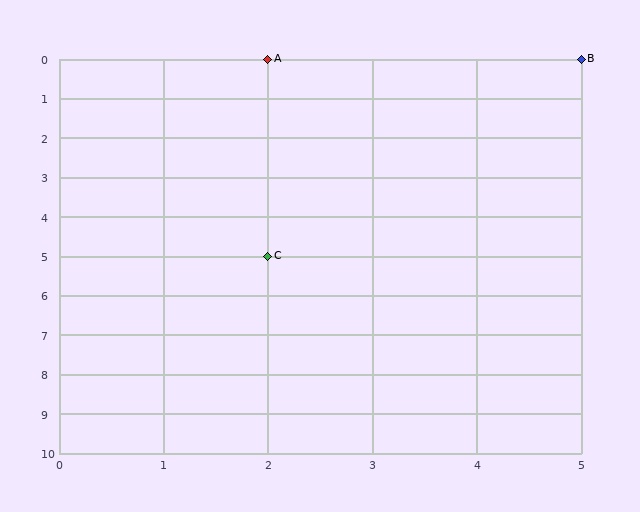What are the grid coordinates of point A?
Point A is at grid coordinates (2, 0).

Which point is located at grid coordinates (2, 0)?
Point A is at (2, 0).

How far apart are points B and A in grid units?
Points B and A are 3 columns apart.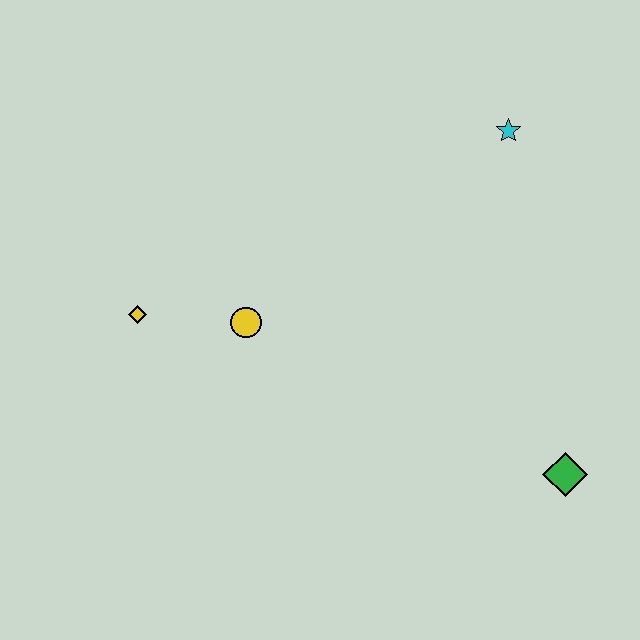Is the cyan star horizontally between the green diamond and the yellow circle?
Yes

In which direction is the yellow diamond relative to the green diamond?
The yellow diamond is to the left of the green diamond.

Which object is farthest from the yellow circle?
The green diamond is farthest from the yellow circle.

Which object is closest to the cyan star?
The yellow circle is closest to the cyan star.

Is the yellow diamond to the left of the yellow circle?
Yes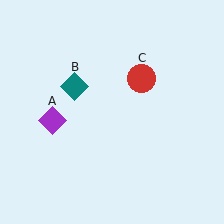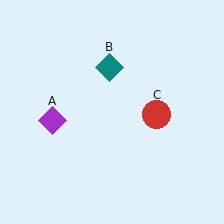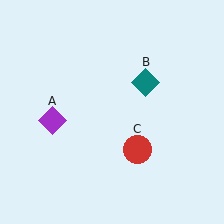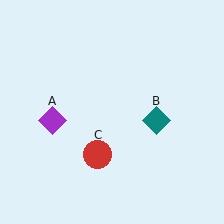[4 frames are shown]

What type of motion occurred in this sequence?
The teal diamond (object B), red circle (object C) rotated clockwise around the center of the scene.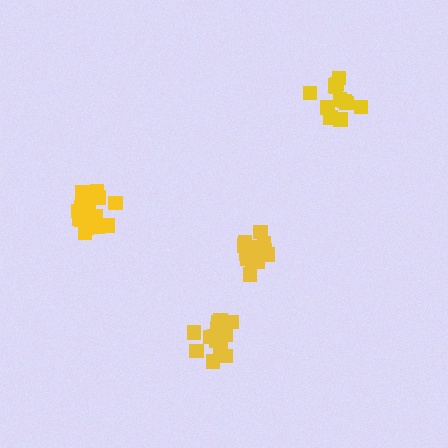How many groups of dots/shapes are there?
There are 4 groups.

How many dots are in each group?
Group 1: 12 dots, Group 2: 16 dots, Group 3: 15 dots, Group 4: 17 dots (60 total).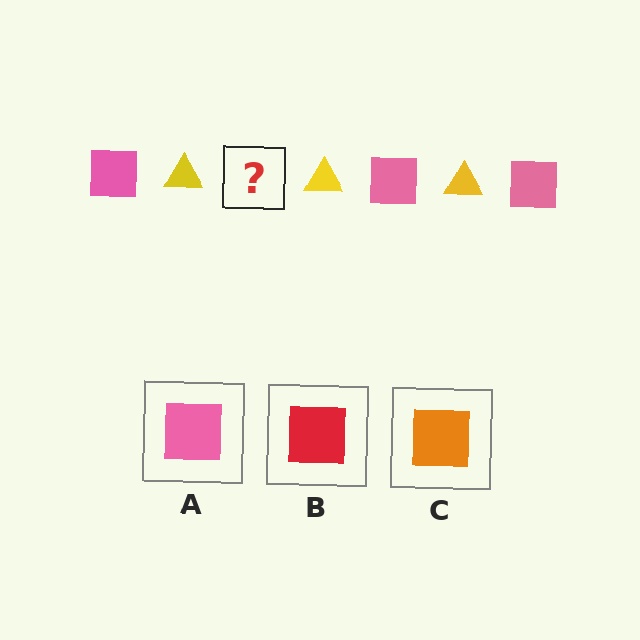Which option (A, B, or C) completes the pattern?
A.